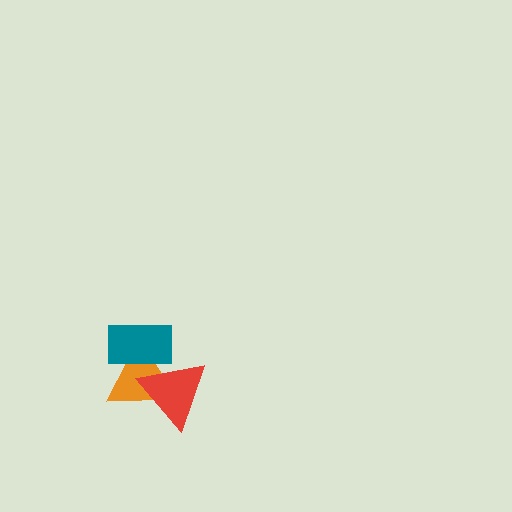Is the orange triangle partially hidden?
Yes, it is partially covered by another shape.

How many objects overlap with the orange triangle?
2 objects overlap with the orange triangle.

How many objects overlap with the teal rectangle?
2 objects overlap with the teal rectangle.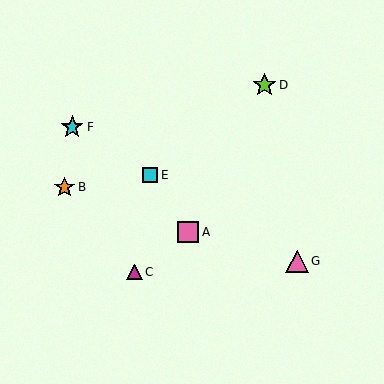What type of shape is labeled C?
Shape C is a magenta triangle.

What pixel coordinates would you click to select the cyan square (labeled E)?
Click at (150, 175) to select the cyan square E.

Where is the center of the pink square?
The center of the pink square is at (188, 232).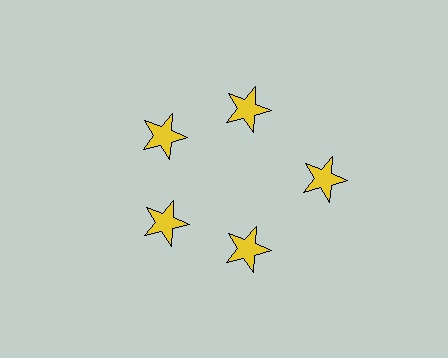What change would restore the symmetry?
The symmetry would be restored by moving it inward, back onto the ring so that all 5 stars sit at equal angles and equal distance from the center.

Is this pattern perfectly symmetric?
No. The 5 yellow stars are arranged in a ring, but one element near the 3 o'clock position is pushed outward from the center, breaking the 5-fold rotational symmetry.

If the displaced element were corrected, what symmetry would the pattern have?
It would have 5-fold rotational symmetry — the pattern would map onto itself every 72 degrees.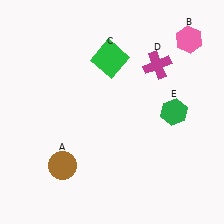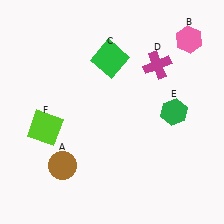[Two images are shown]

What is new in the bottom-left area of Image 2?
A lime square (F) was added in the bottom-left area of Image 2.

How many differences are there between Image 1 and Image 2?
There is 1 difference between the two images.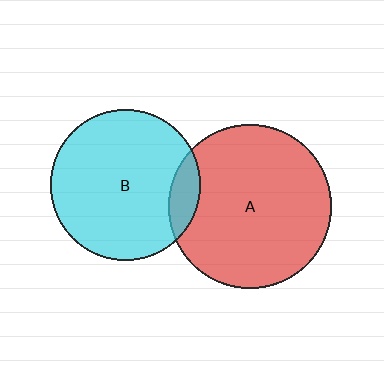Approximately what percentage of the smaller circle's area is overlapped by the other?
Approximately 10%.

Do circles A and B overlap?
Yes.